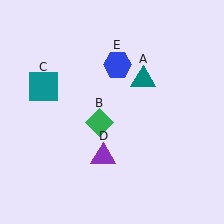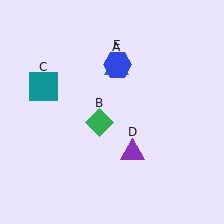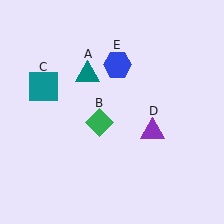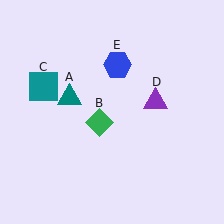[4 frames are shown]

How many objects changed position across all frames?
2 objects changed position: teal triangle (object A), purple triangle (object D).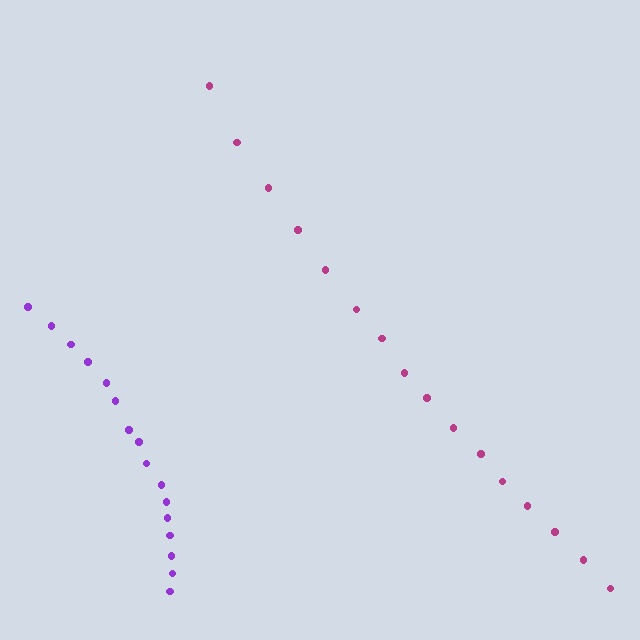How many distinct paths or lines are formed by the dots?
There are 2 distinct paths.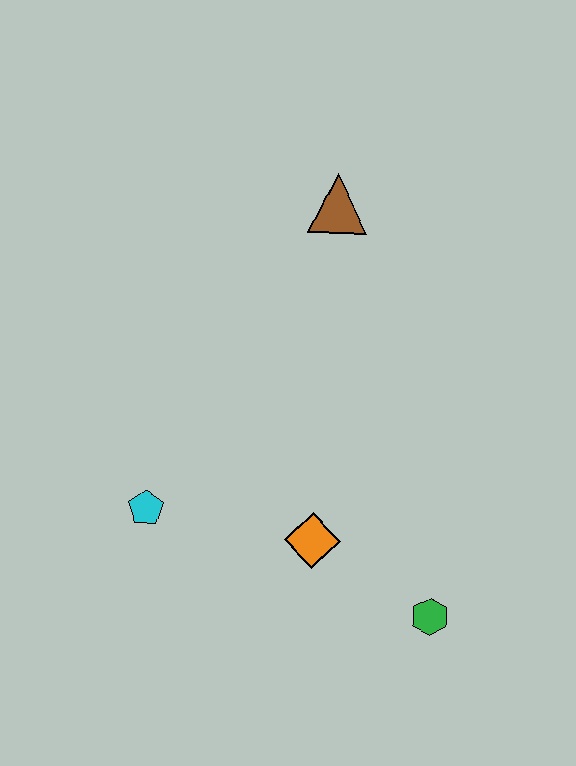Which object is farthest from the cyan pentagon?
The brown triangle is farthest from the cyan pentagon.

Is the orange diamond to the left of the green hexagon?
Yes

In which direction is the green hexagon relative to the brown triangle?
The green hexagon is below the brown triangle.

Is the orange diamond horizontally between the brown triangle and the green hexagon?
No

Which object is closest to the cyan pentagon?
The orange diamond is closest to the cyan pentagon.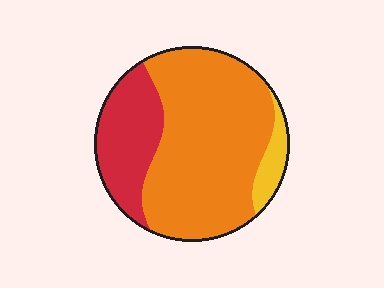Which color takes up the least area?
Yellow, at roughly 10%.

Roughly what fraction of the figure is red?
Red covers 25% of the figure.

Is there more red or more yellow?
Red.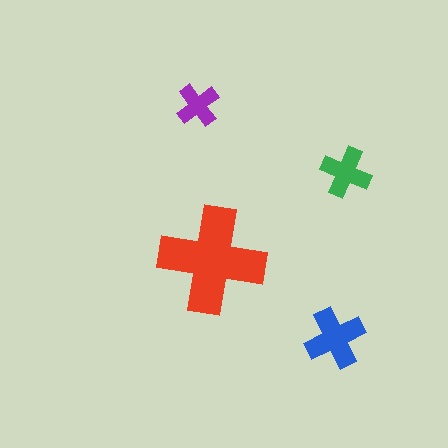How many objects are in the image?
There are 4 objects in the image.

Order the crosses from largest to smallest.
the red one, the blue one, the green one, the purple one.